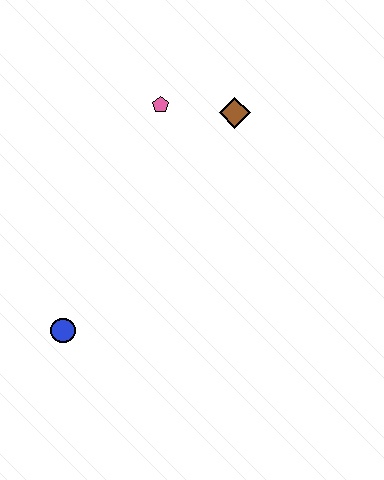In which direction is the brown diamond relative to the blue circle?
The brown diamond is above the blue circle.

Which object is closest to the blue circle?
The pink pentagon is closest to the blue circle.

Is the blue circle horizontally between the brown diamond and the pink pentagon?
No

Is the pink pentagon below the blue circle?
No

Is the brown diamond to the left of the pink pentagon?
No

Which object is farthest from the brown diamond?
The blue circle is farthest from the brown diamond.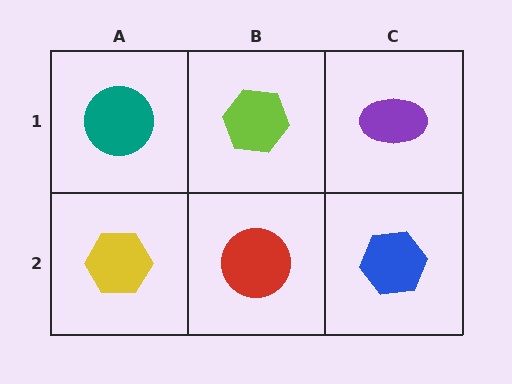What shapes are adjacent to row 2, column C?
A purple ellipse (row 1, column C), a red circle (row 2, column B).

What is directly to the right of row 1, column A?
A lime hexagon.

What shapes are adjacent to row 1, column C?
A blue hexagon (row 2, column C), a lime hexagon (row 1, column B).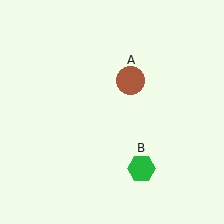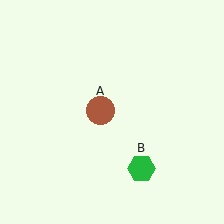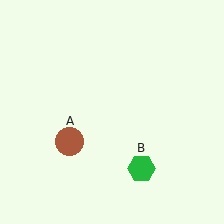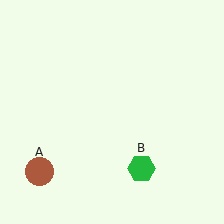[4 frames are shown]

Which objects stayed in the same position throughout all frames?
Green hexagon (object B) remained stationary.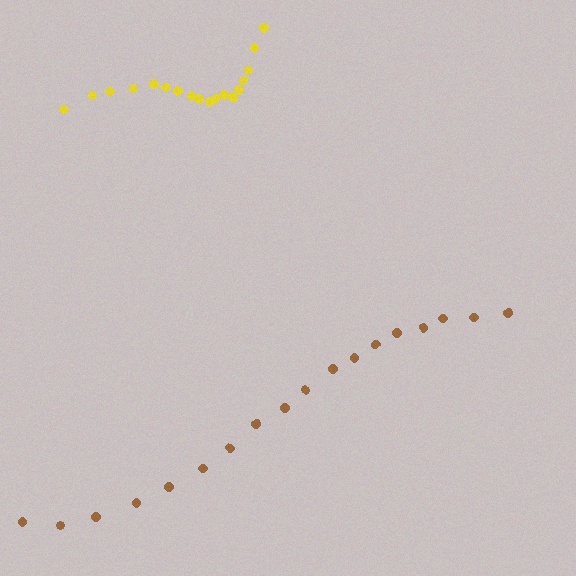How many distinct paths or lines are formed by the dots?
There are 2 distinct paths.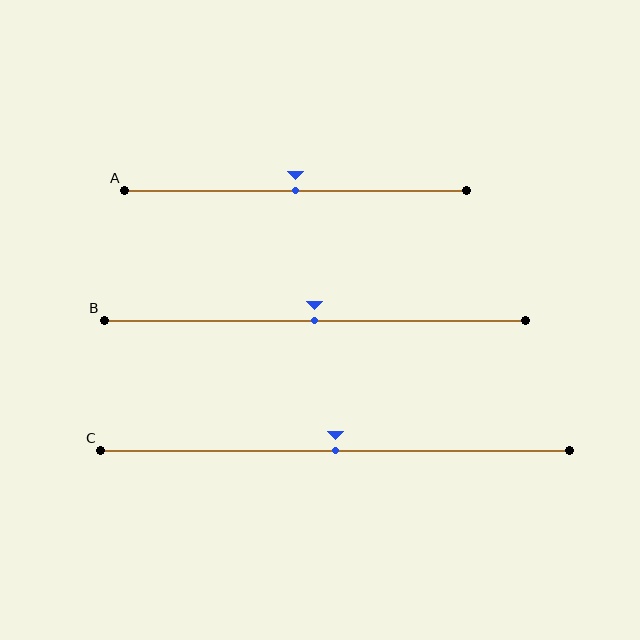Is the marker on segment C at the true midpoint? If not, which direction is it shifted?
Yes, the marker on segment C is at the true midpoint.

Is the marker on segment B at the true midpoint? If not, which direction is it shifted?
Yes, the marker on segment B is at the true midpoint.